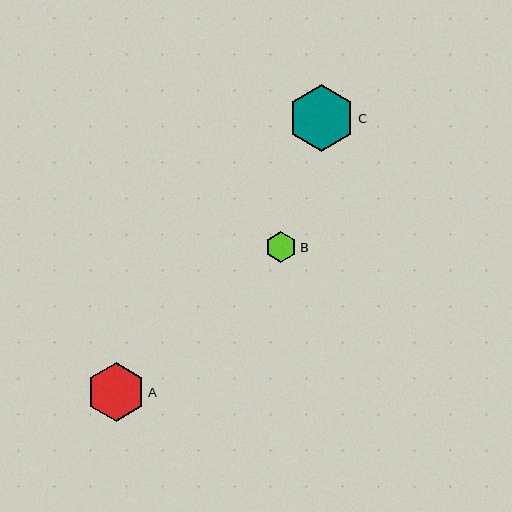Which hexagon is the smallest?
Hexagon B is the smallest with a size of approximately 32 pixels.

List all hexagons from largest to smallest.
From largest to smallest: C, A, B.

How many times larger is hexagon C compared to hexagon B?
Hexagon C is approximately 2.1 times the size of hexagon B.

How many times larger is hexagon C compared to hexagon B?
Hexagon C is approximately 2.1 times the size of hexagon B.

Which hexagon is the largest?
Hexagon C is the largest with a size of approximately 67 pixels.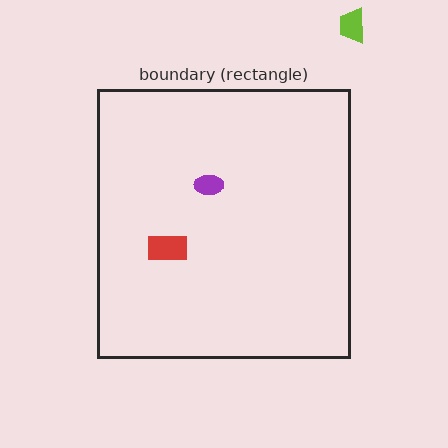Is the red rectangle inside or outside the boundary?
Inside.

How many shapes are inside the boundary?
2 inside, 1 outside.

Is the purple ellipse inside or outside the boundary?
Inside.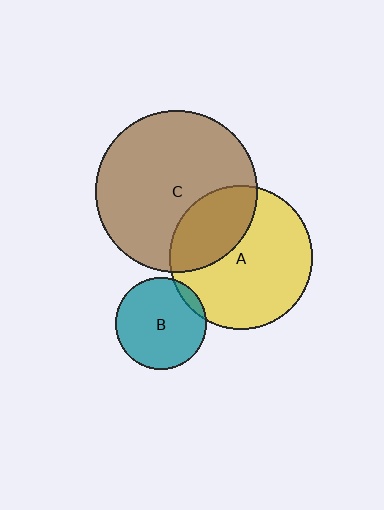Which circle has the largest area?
Circle C (brown).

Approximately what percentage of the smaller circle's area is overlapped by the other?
Approximately 30%.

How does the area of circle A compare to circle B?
Approximately 2.5 times.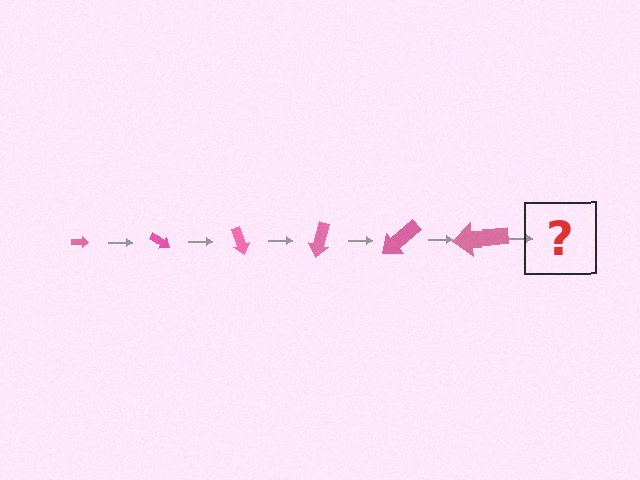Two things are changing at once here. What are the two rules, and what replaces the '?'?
The two rules are that the arrow grows larger each step and it rotates 35 degrees each step. The '?' should be an arrow, larger than the previous one and rotated 210 degrees from the start.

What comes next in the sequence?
The next element should be an arrow, larger than the previous one and rotated 210 degrees from the start.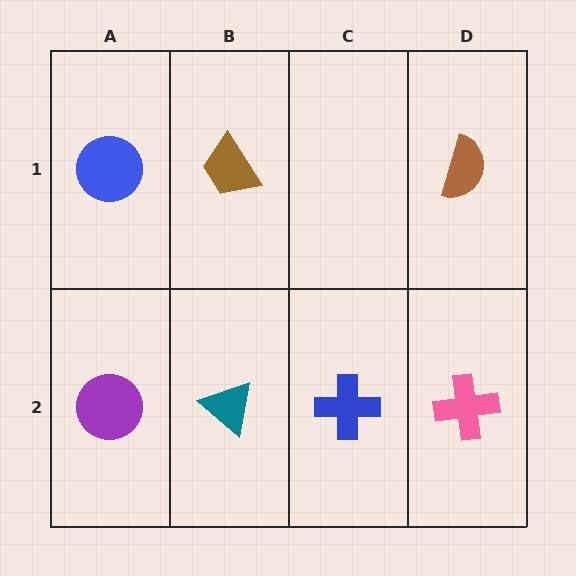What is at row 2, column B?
A teal triangle.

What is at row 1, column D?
A brown semicircle.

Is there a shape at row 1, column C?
No, that cell is empty.